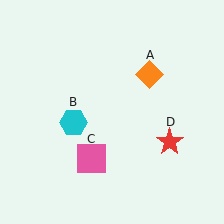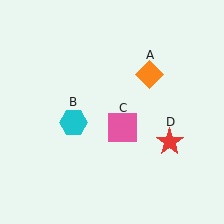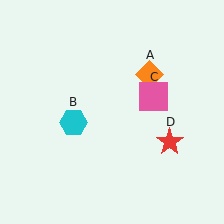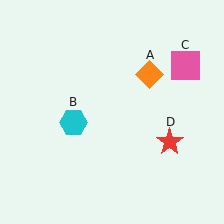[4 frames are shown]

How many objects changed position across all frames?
1 object changed position: pink square (object C).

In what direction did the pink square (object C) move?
The pink square (object C) moved up and to the right.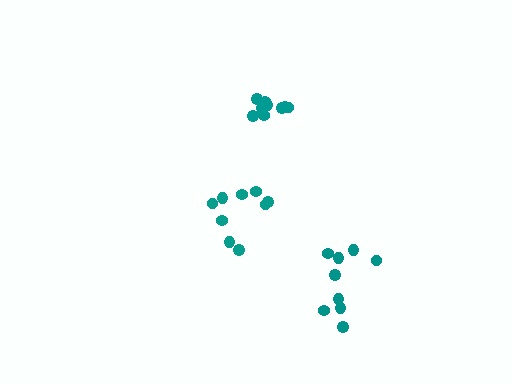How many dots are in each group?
Group 1: 9 dots, Group 2: 9 dots, Group 3: 9 dots (27 total).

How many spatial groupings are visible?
There are 3 spatial groupings.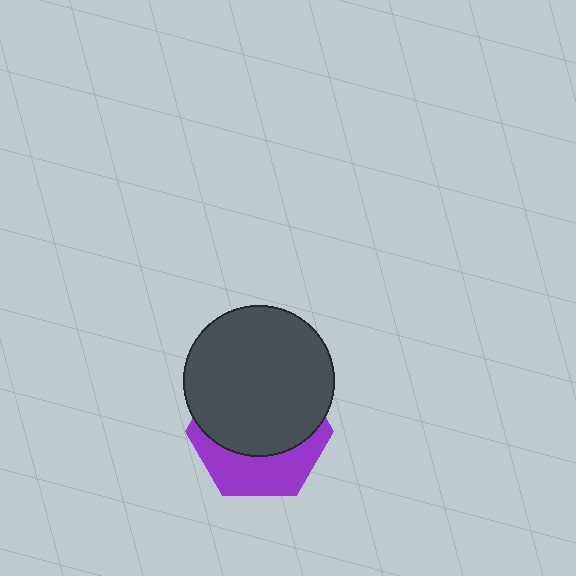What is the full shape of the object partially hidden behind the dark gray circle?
The partially hidden object is a purple hexagon.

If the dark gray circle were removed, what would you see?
You would see the complete purple hexagon.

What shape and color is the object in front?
The object in front is a dark gray circle.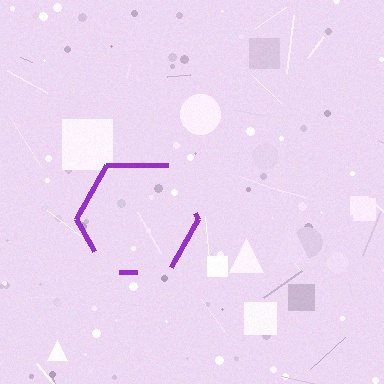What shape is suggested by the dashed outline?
The dashed outline suggests a hexagon.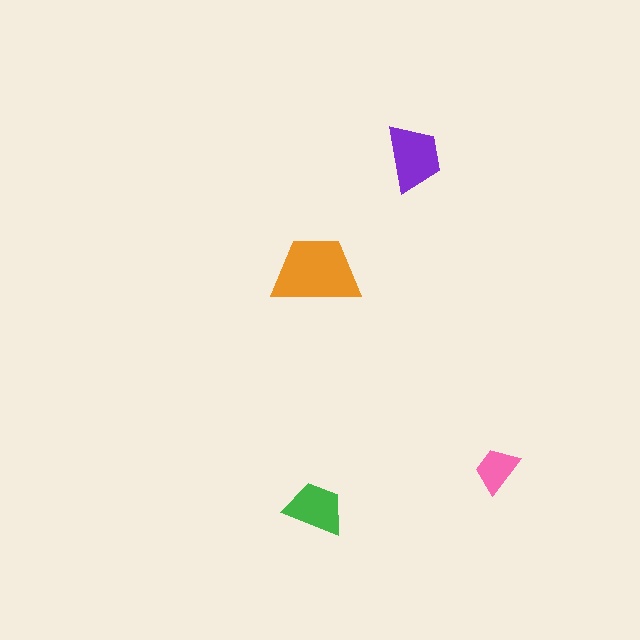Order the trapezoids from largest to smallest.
the orange one, the purple one, the green one, the pink one.